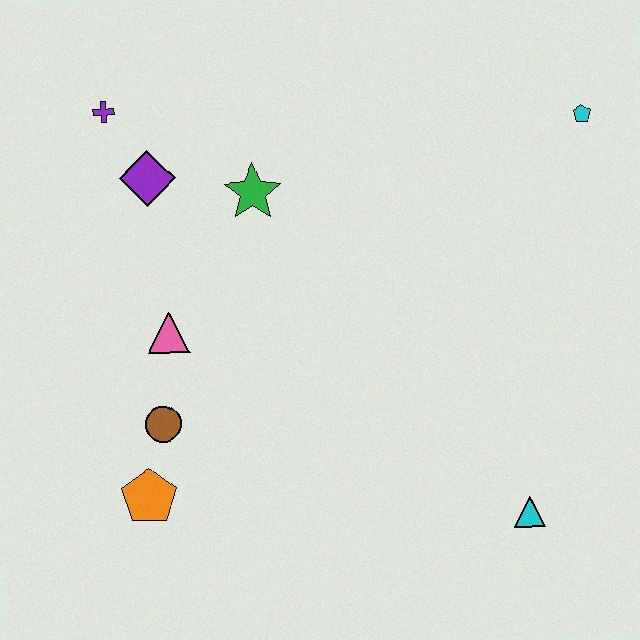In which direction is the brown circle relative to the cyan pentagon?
The brown circle is to the left of the cyan pentagon.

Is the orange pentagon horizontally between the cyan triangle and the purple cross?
Yes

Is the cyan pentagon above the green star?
Yes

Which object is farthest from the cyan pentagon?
The orange pentagon is farthest from the cyan pentagon.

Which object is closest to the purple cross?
The purple diamond is closest to the purple cross.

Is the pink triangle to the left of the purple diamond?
No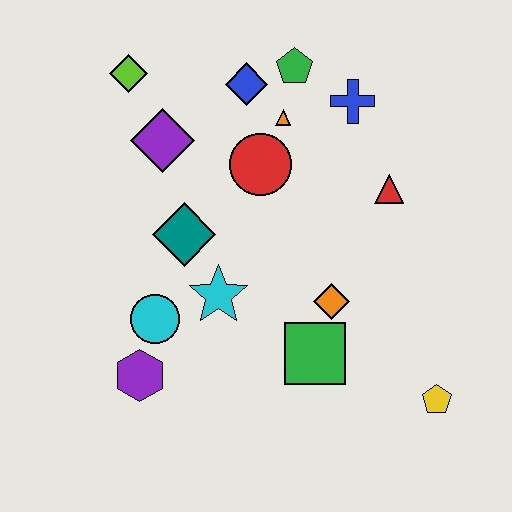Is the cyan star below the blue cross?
Yes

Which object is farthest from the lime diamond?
The yellow pentagon is farthest from the lime diamond.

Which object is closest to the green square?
The orange diamond is closest to the green square.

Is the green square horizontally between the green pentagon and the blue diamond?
No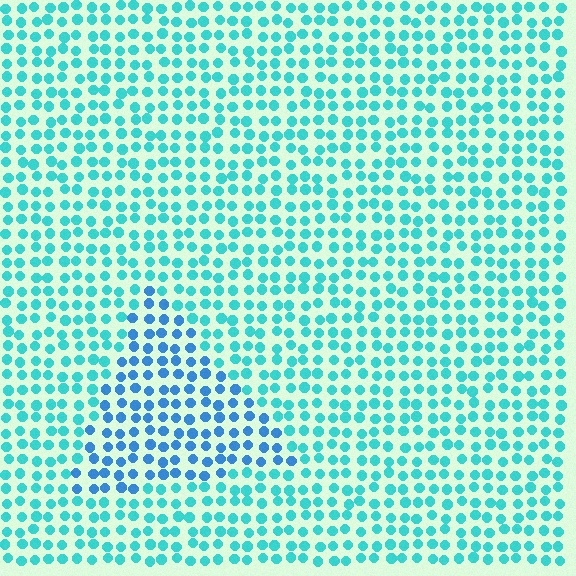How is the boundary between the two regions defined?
The boundary is defined purely by a slight shift in hue (about 32 degrees). Spacing, size, and orientation are identical on both sides.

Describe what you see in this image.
The image is filled with small cyan elements in a uniform arrangement. A triangle-shaped region is visible where the elements are tinted to a slightly different hue, forming a subtle color boundary.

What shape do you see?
I see a triangle.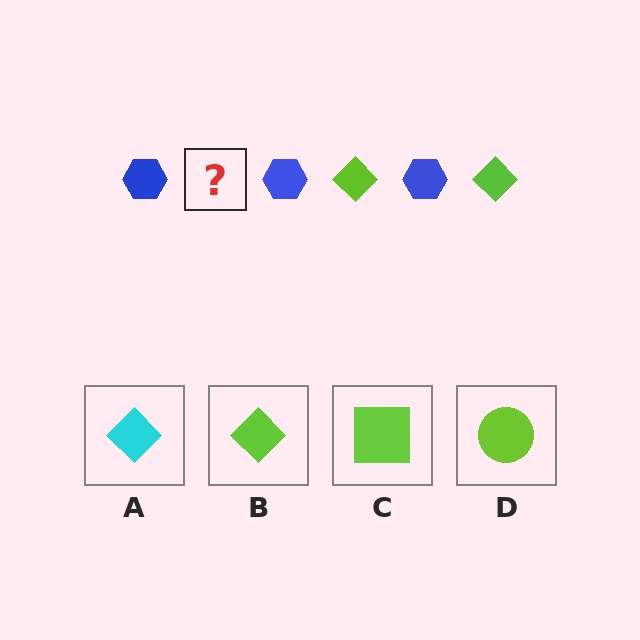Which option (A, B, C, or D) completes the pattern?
B.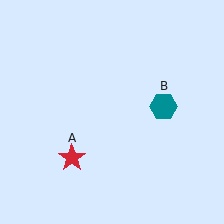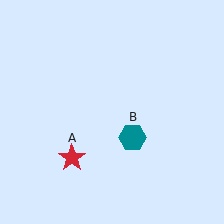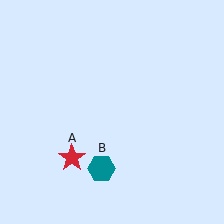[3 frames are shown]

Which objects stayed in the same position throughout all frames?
Red star (object A) remained stationary.